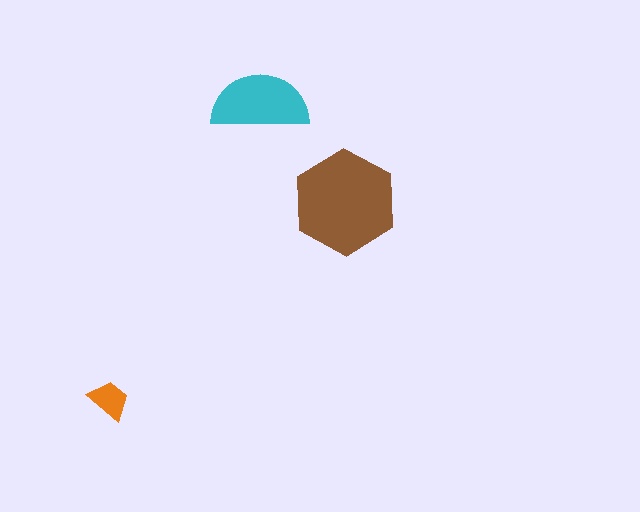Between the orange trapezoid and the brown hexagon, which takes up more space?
The brown hexagon.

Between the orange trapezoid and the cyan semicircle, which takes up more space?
The cyan semicircle.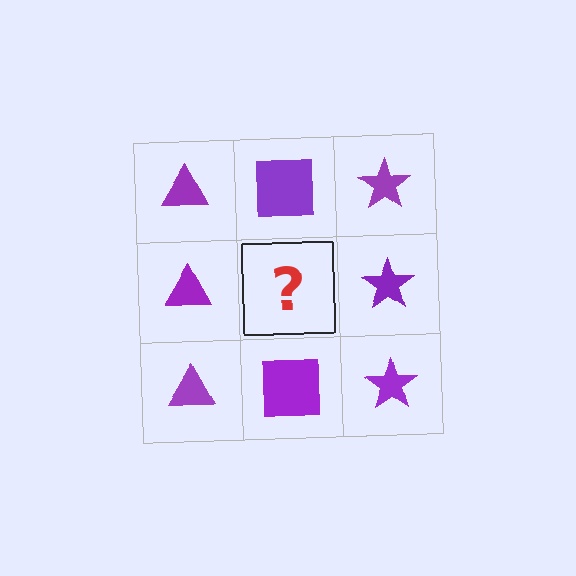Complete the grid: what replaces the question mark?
The question mark should be replaced with a purple square.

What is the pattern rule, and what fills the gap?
The rule is that each column has a consistent shape. The gap should be filled with a purple square.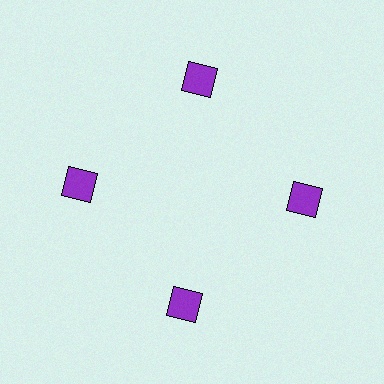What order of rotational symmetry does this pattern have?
This pattern has 4-fold rotational symmetry.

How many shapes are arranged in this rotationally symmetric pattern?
There are 4 shapes, arranged in 4 groups of 1.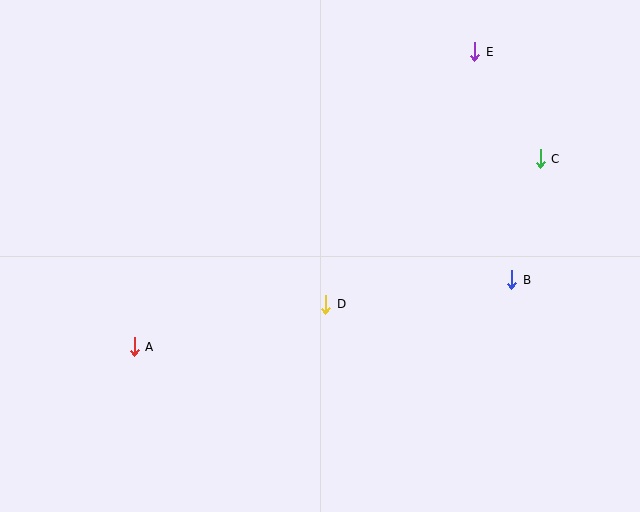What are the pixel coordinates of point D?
Point D is at (326, 304).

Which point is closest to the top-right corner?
Point E is closest to the top-right corner.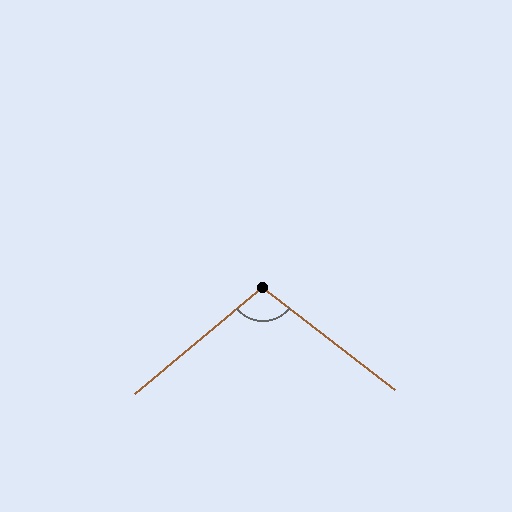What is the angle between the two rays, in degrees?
Approximately 102 degrees.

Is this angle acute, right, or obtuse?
It is obtuse.